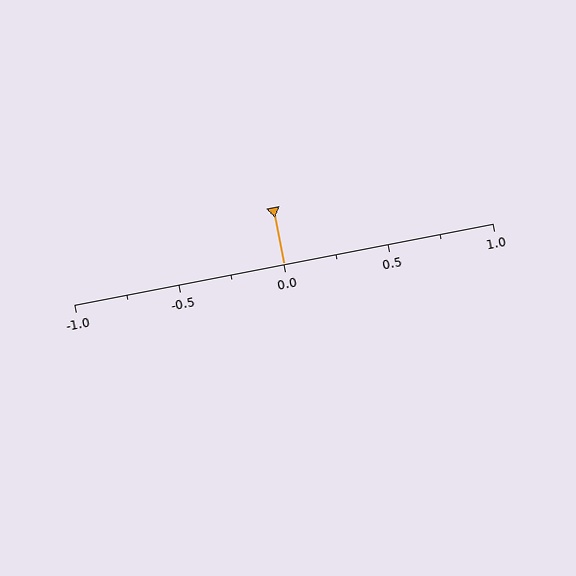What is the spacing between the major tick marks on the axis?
The major ticks are spaced 0.5 apart.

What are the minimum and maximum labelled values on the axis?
The axis runs from -1.0 to 1.0.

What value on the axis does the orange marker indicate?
The marker indicates approximately 0.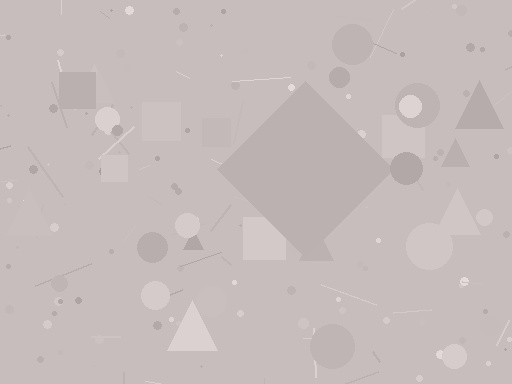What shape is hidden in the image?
A diamond is hidden in the image.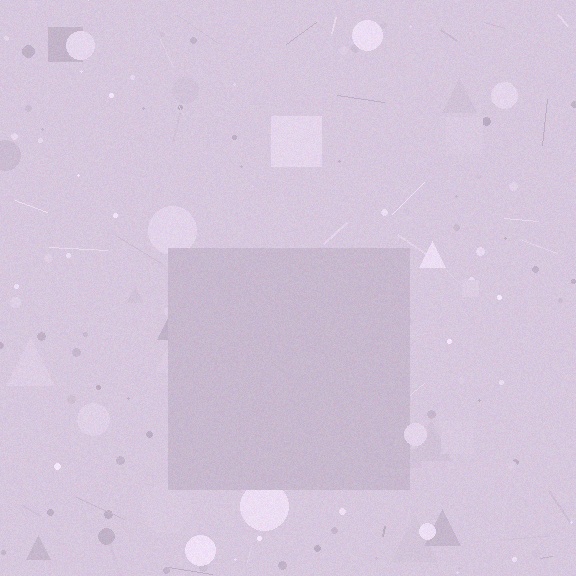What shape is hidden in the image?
A square is hidden in the image.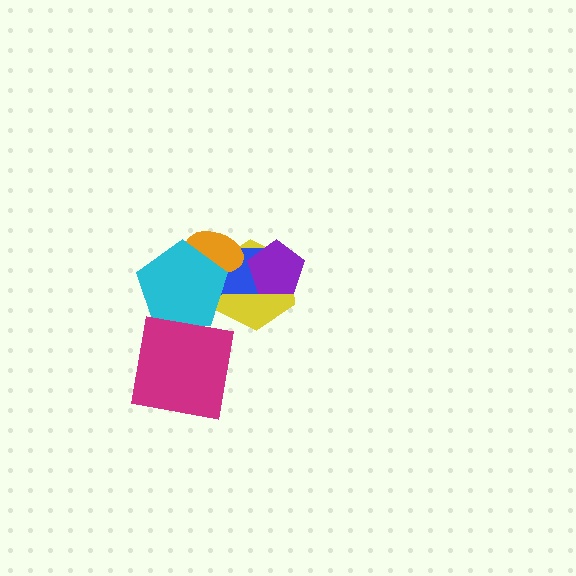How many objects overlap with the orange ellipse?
3 objects overlap with the orange ellipse.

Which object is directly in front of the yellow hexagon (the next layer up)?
The blue square is directly in front of the yellow hexagon.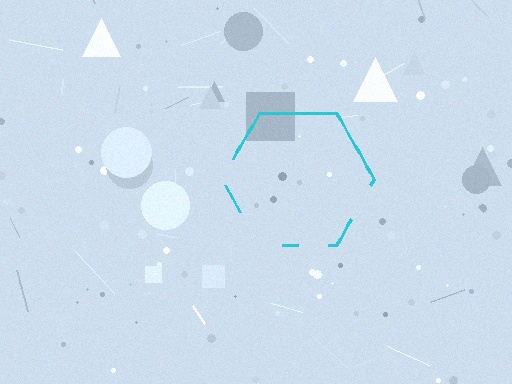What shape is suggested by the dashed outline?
The dashed outline suggests a hexagon.